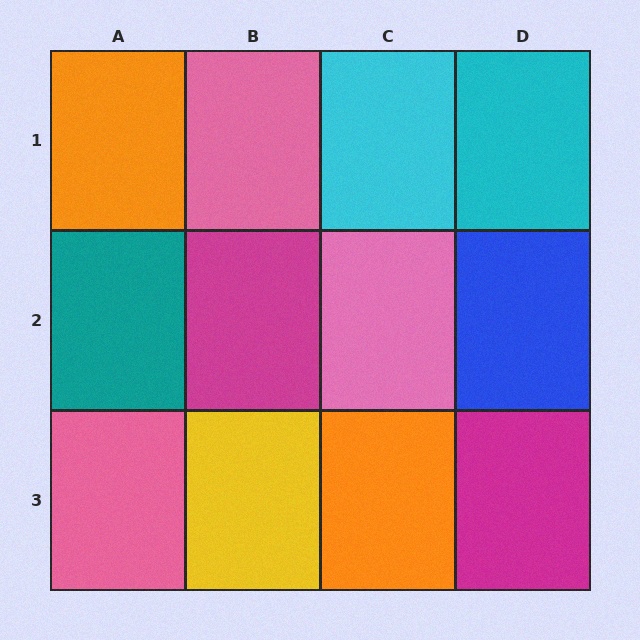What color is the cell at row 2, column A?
Teal.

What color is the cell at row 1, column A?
Orange.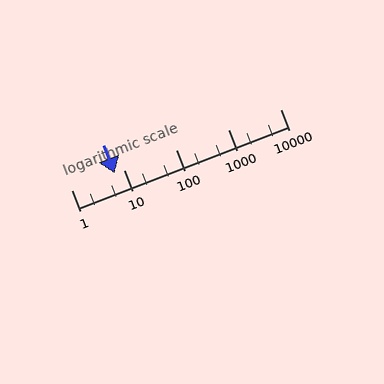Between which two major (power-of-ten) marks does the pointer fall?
The pointer is between 1 and 10.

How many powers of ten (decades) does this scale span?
The scale spans 4 decades, from 1 to 10000.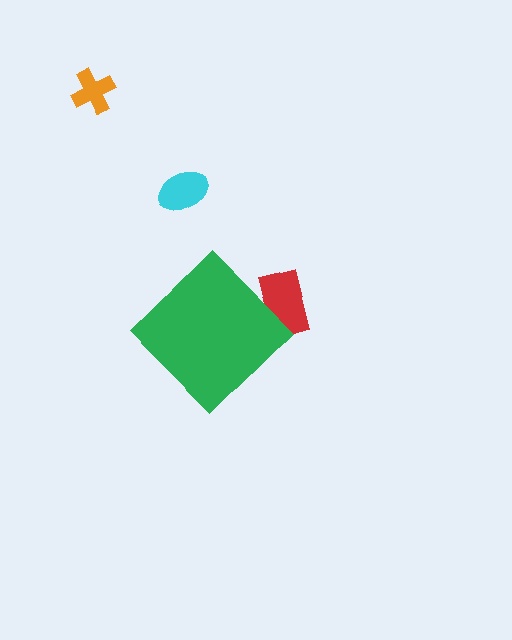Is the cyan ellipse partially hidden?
No, the cyan ellipse is fully visible.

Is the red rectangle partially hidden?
Yes, the red rectangle is partially hidden behind the green diamond.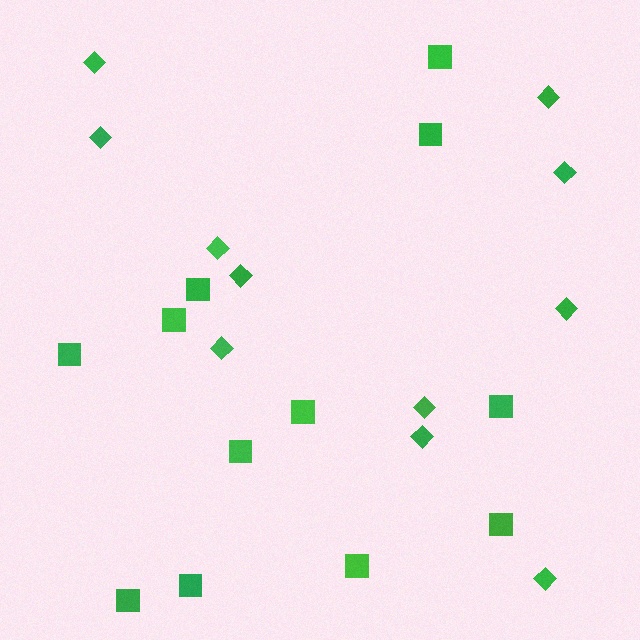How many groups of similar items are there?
There are 2 groups: one group of squares (12) and one group of diamonds (11).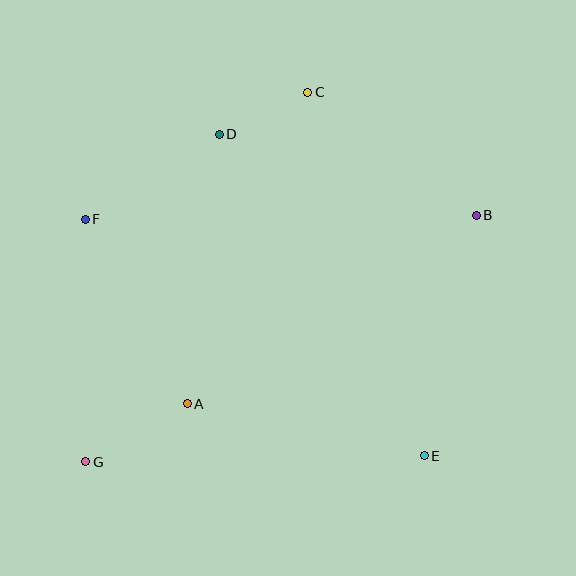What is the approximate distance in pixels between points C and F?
The distance between C and F is approximately 256 pixels.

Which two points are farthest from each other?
Points B and G are farthest from each other.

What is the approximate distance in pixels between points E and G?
The distance between E and G is approximately 338 pixels.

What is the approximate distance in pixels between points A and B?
The distance between A and B is approximately 345 pixels.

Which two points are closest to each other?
Points C and D are closest to each other.